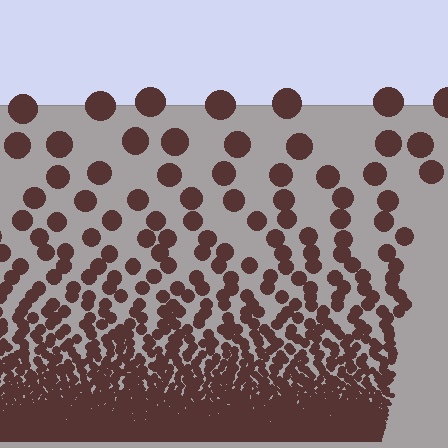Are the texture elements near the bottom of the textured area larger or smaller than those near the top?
Smaller. The gradient is inverted — elements near the bottom are smaller and denser.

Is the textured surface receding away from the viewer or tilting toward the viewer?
The surface appears to tilt toward the viewer. Texture elements get larger and sparser toward the top.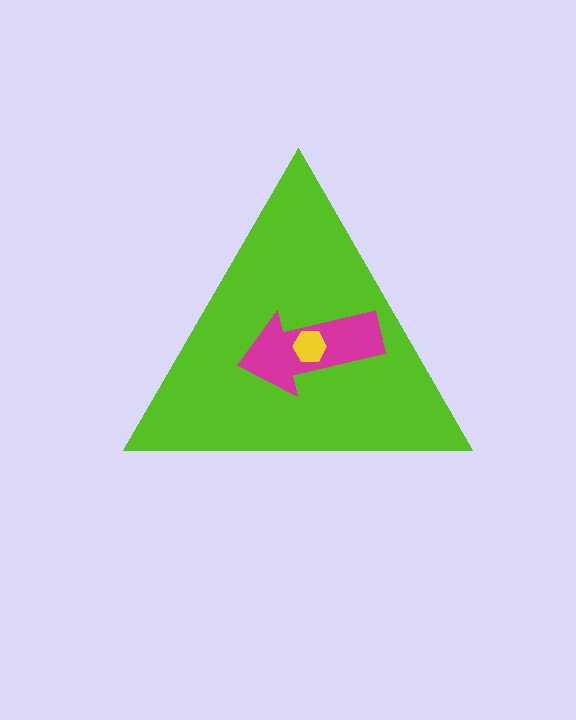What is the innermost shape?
The yellow hexagon.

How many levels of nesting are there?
3.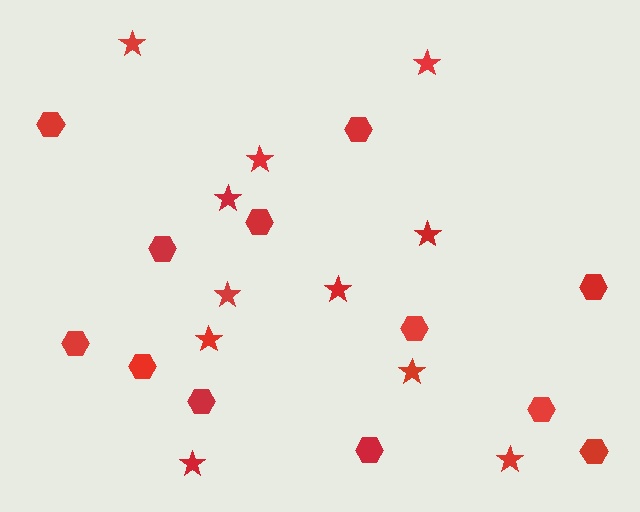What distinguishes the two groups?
There are 2 groups: one group of stars (11) and one group of hexagons (12).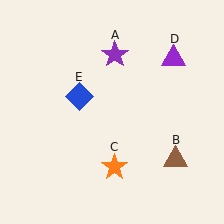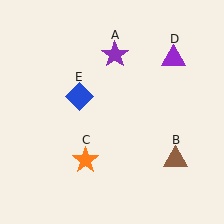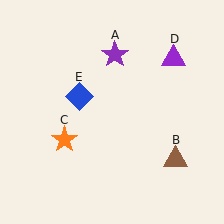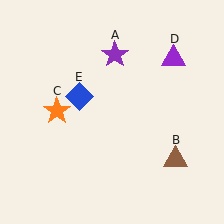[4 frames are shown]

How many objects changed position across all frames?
1 object changed position: orange star (object C).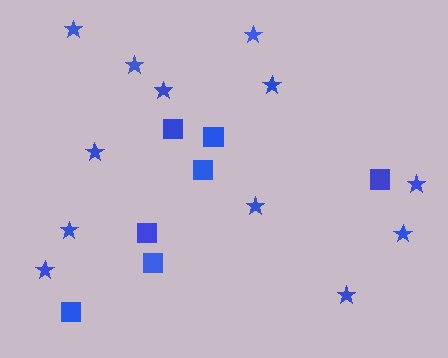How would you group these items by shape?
There are 2 groups: one group of stars (12) and one group of squares (7).